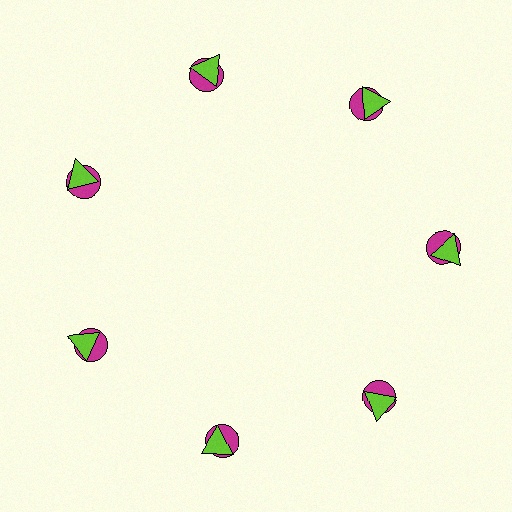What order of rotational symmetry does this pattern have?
This pattern has 7-fold rotational symmetry.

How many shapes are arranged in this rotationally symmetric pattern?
There are 14 shapes, arranged in 7 groups of 2.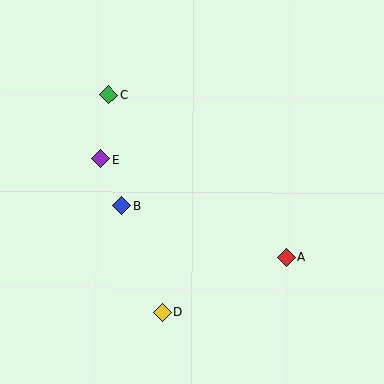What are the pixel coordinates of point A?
Point A is at (286, 257).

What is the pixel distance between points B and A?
The distance between B and A is 172 pixels.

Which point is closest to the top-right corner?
Point A is closest to the top-right corner.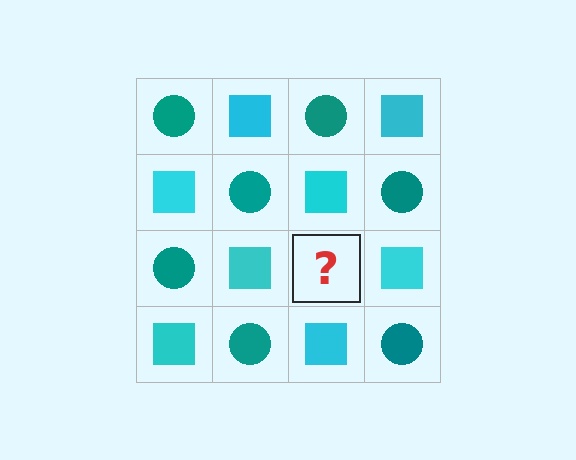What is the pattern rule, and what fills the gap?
The rule is that it alternates teal circle and cyan square in a checkerboard pattern. The gap should be filled with a teal circle.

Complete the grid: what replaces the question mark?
The question mark should be replaced with a teal circle.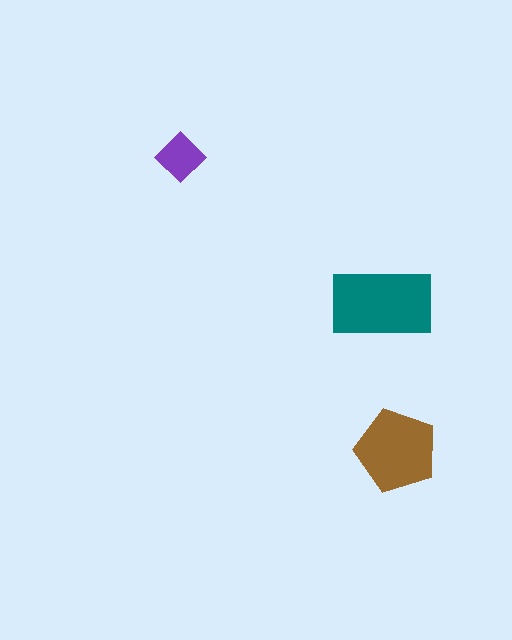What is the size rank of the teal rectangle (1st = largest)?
1st.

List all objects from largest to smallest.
The teal rectangle, the brown pentagon, the purple diamond.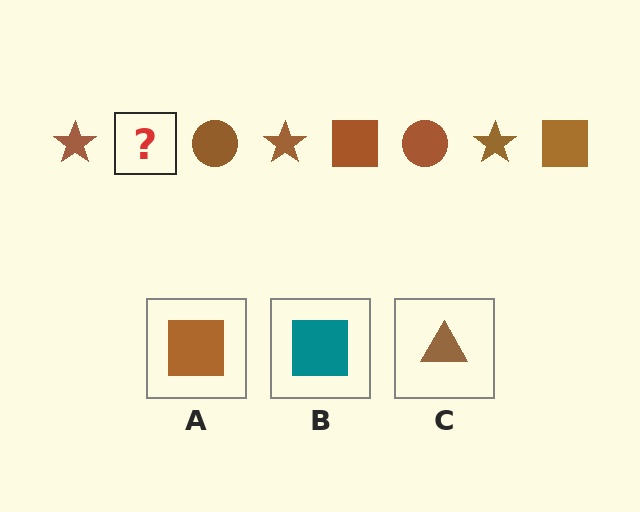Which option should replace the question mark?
Option A.